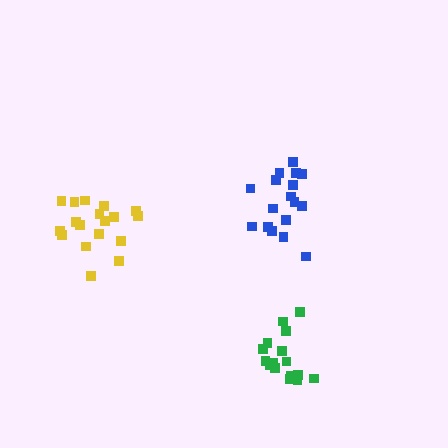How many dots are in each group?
Group 1: 17 dots, Group 2: 18 dots, Group 3: 16 dots (51 total).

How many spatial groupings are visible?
There are 3 spatial groupings.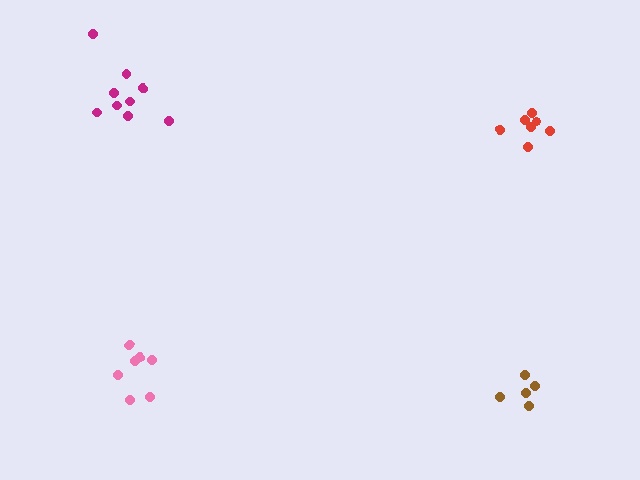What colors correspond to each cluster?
The clusters are colored: magenta, brown, pink, red.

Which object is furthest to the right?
The brown cluster is rightmost.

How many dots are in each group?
Group 1: 9 dots, Group 2: 5 dots, Group 3: 7 dots, Group 4: 7 dots (28 total).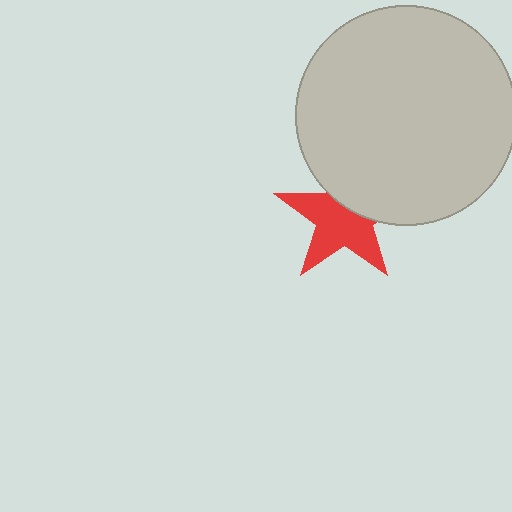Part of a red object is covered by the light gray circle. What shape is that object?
It is a star.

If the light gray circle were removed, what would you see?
You would see the complete red star.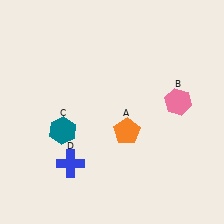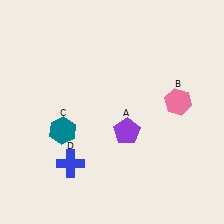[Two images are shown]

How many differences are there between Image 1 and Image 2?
There is 1 difference between the two images.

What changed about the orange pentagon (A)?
In Image 1, A is orange. In Image 2, it changed to purple.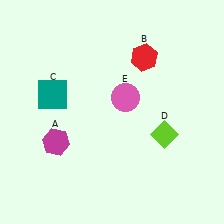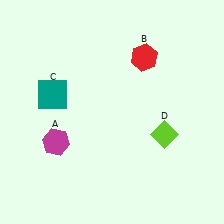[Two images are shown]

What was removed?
The pink circle (E) was removed in Image 2.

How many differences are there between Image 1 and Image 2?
There is 1 difference between the two images.